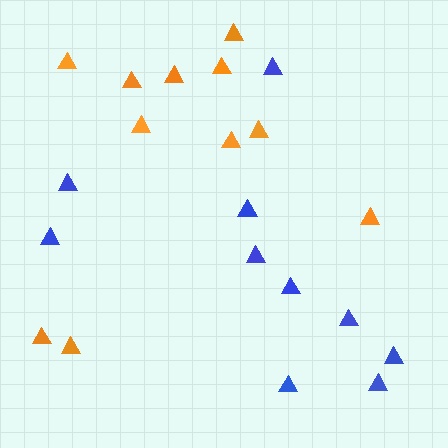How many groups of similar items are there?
There are 2 groups: one group of blue triangles (10) and one group of orange triangles (11).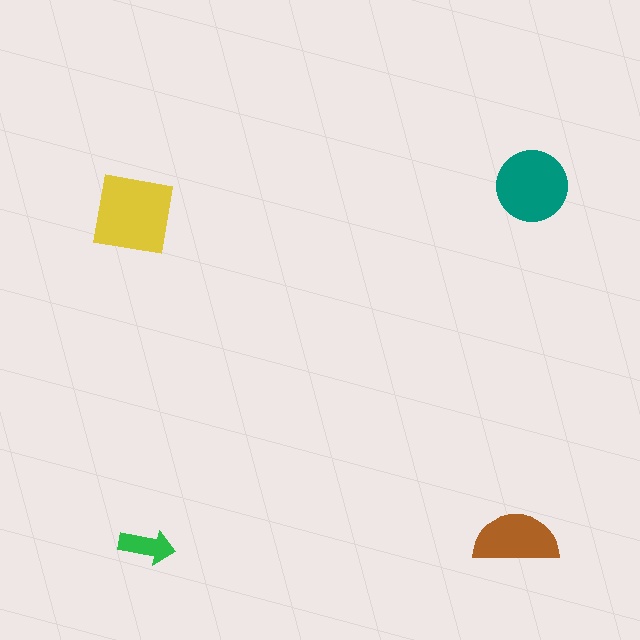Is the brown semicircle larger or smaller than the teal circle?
Smaller.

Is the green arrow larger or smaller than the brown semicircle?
Smaller.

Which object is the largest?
The yellow square.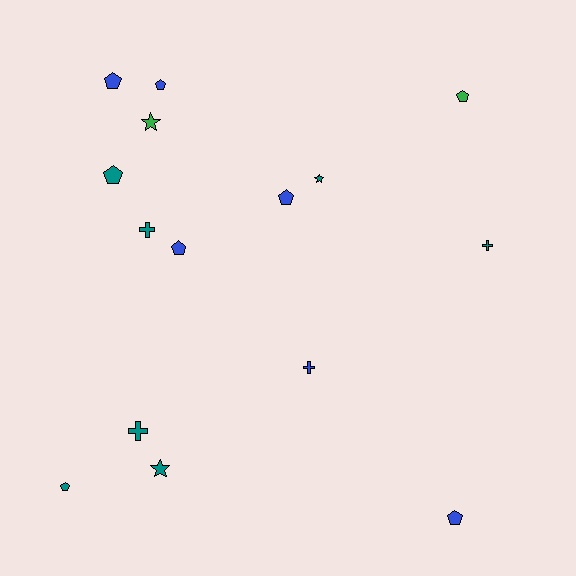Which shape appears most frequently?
Pentagon, with 8 objects.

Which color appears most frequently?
Teal, with 7 objects.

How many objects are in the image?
There are 15 objects.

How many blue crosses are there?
There is 1 blue cross.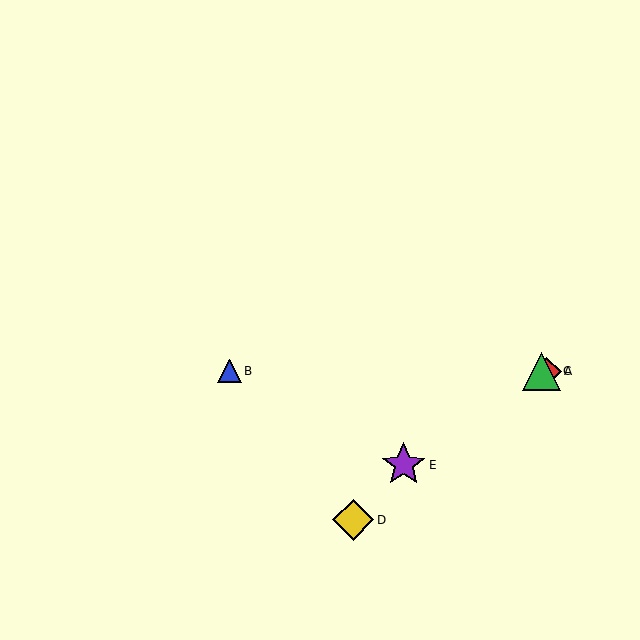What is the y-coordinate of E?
Object E is at y≈465.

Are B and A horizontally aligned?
Yes, both are at y≈371.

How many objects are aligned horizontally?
3 objects (A, B, C) are aligned horizontally.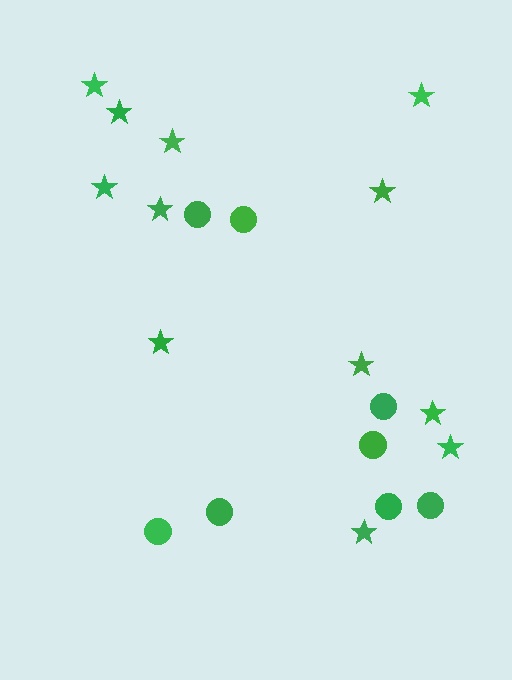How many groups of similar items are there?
There are 2 groups: one group of stars (12) and one group of circles (8).